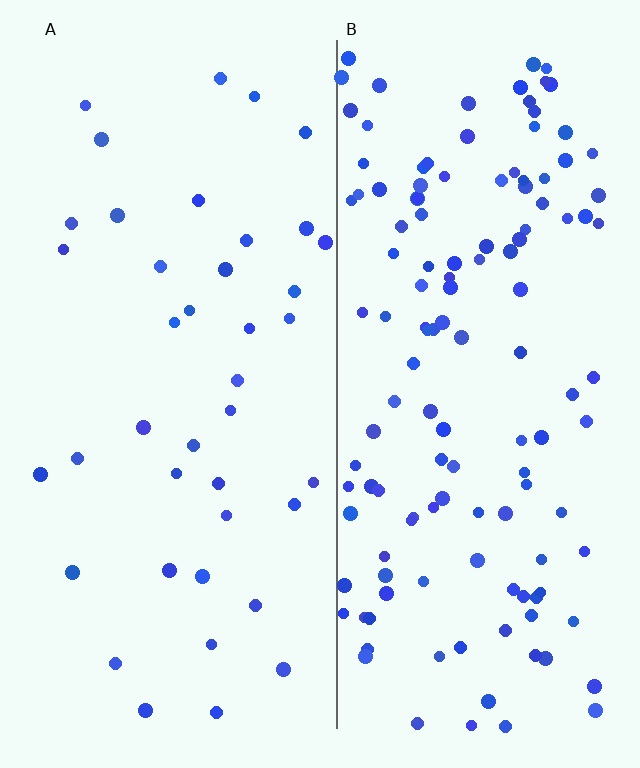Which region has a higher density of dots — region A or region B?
B (the right).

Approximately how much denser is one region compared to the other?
Approximately 3.3× — region B over region A.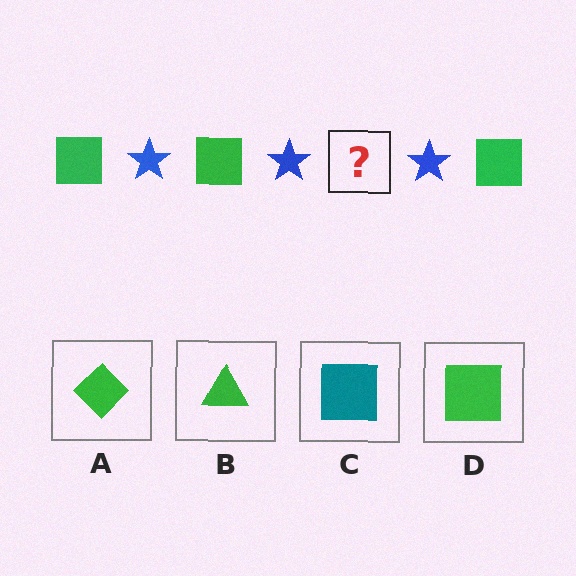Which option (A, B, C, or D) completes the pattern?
D.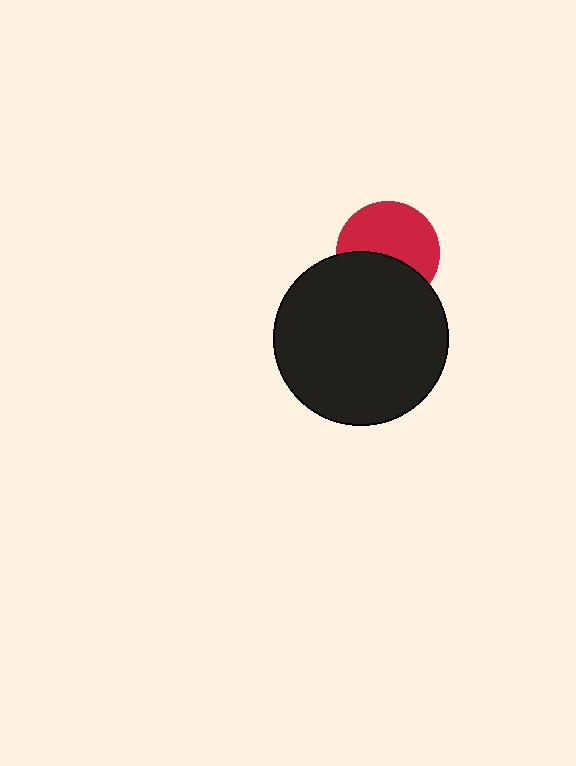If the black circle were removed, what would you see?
You would see the complete red circle.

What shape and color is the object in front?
The object in front is a black circle.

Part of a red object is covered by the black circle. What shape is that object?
It is a circle.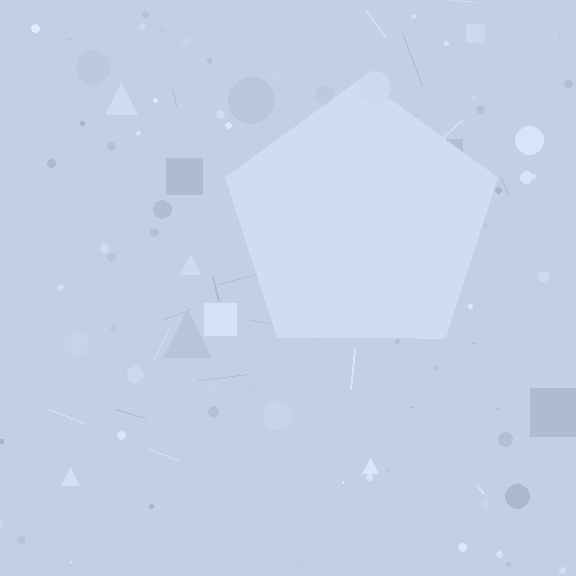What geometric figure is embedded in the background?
A pentagon is embedded in the background.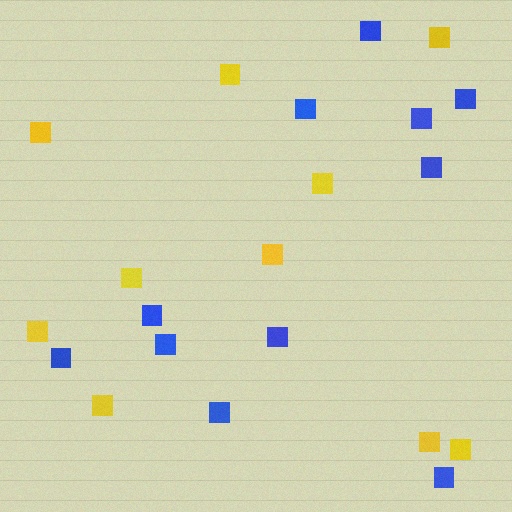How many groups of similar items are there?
There are 2 groups: one group of yellow squares (10) and one group of blue squares (11).